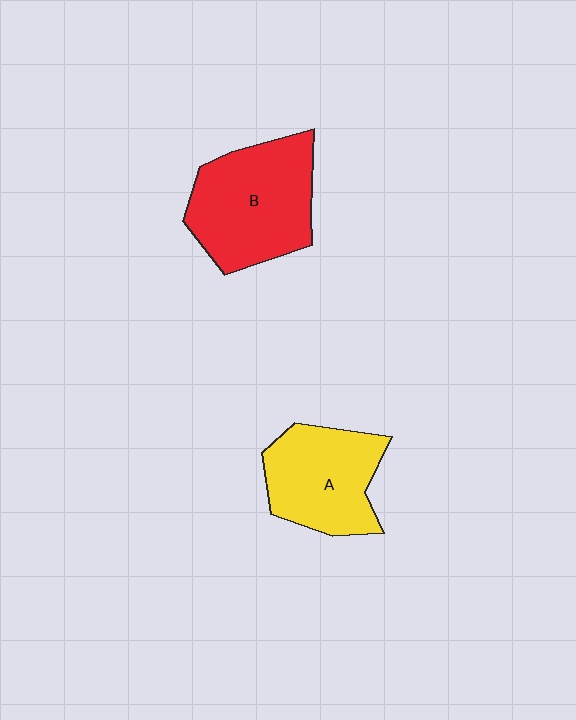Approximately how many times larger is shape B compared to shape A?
Approximately 1.2 times.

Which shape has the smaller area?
Shape A (yellow).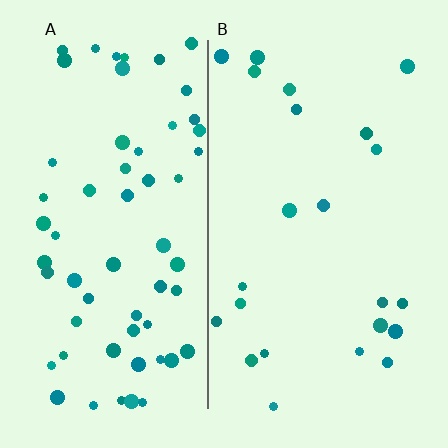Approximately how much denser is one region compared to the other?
Approximately 2.7× — region A over region B.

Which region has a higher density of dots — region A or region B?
A (the left).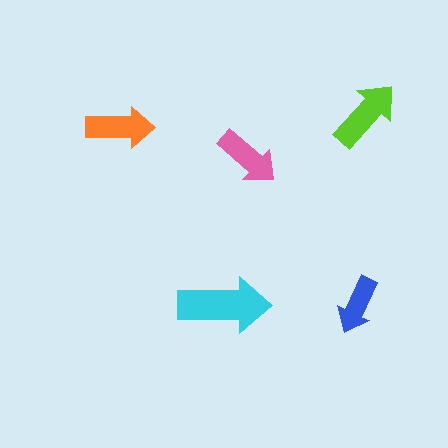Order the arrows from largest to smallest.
the cyan one, the lime one, the orange one, the pink one, the blue one.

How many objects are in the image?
There are 5 objects in the image.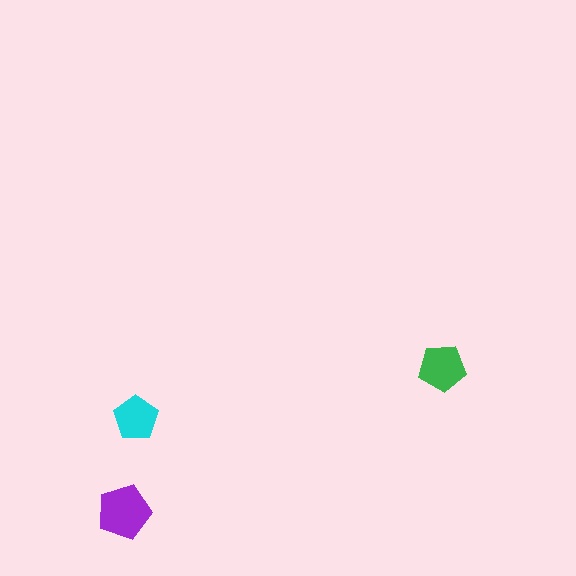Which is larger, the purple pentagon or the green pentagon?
The purple one.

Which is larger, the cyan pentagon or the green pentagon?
The green one.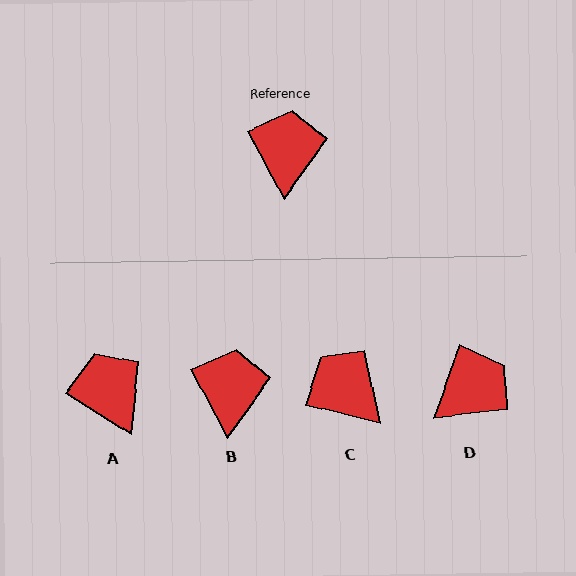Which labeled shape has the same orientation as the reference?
B.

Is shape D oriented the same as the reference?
No, it is off by about 47 degrees.